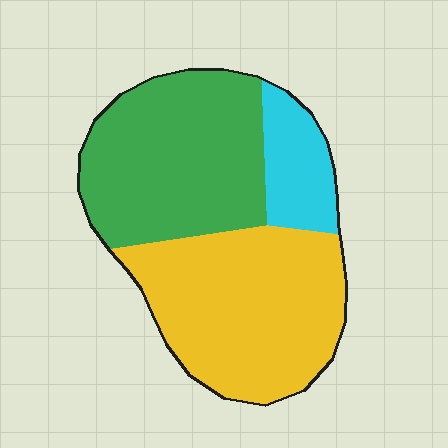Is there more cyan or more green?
Green.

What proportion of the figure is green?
Green takes up between a third and a half of the figure.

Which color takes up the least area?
Cyan, at roughly 15%.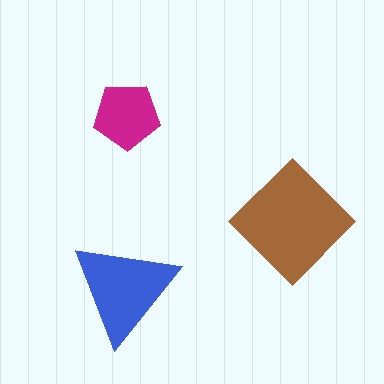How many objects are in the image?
There are 3 objects in the image.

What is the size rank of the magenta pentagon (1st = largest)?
3rd.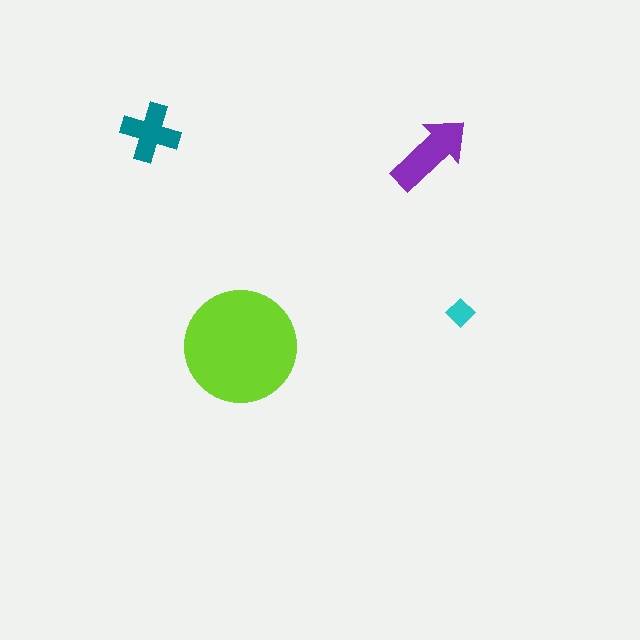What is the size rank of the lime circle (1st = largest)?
1st.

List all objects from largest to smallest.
The lime circle, the purple arrow, the teal cross, the cyan diamond.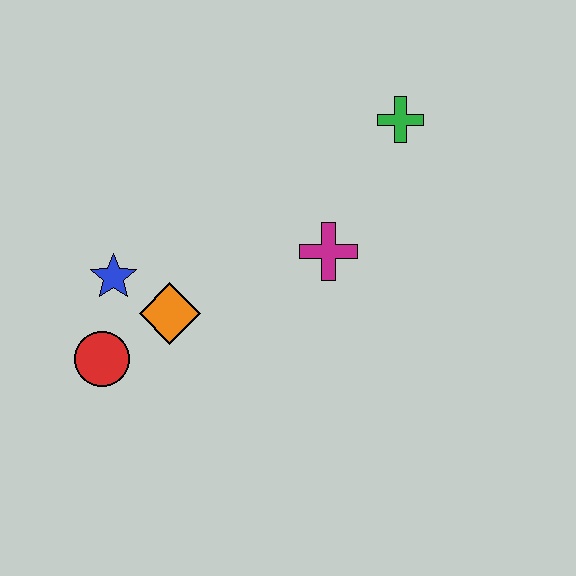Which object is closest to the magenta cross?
The green cross is closest to the magenta cross.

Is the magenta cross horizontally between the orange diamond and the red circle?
No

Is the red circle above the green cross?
No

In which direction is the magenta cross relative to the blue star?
The magenta cross is to the right of the blue star.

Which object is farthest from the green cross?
The red circle is farthest from the green cross.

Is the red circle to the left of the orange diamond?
Yes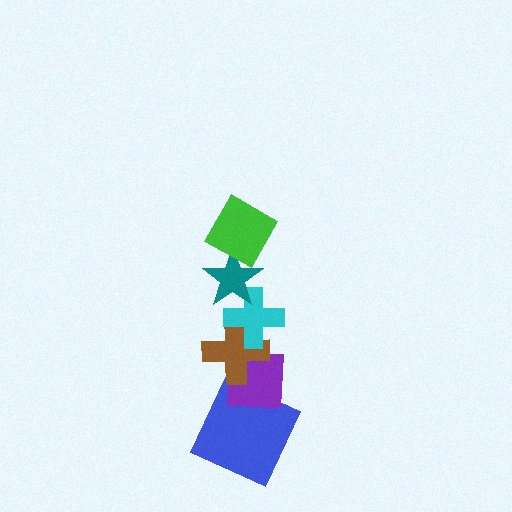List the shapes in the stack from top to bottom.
From top to bottom: the green square, the teal star, the cyan cross, the brown cross, the purple square, the blue square.